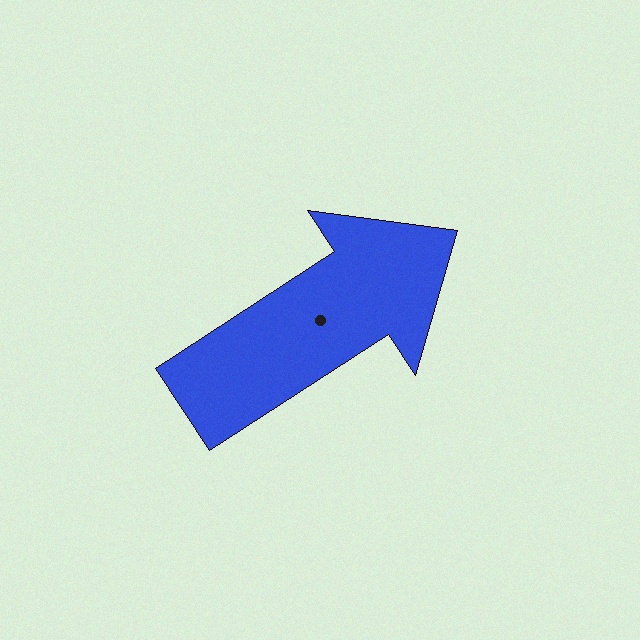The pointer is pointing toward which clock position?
Roughly 2 o'clock.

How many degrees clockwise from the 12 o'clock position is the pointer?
Approximately 57 degrees.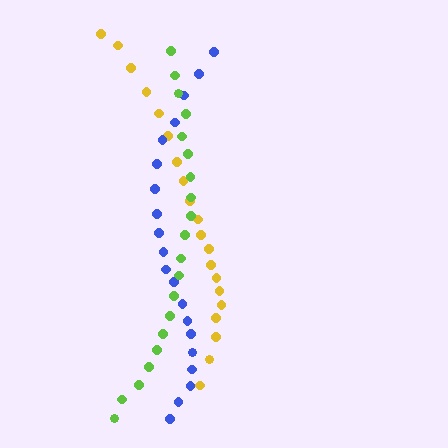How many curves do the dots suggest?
There are 3 distinct paths.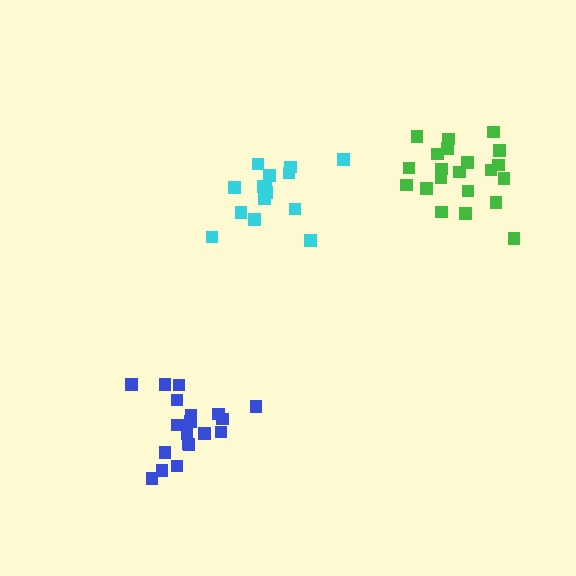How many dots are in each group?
Group 1: 19 dots, Group 2: 15 dots, Group 3: 21 dots (55 total).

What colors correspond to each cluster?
The clusters are colored: blue, cyan, green.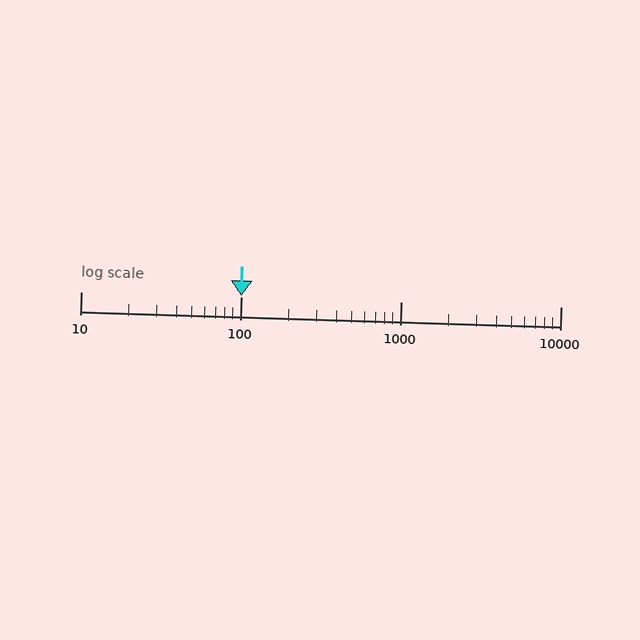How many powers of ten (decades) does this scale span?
The scale spans 3 decades, from 10 to 10000.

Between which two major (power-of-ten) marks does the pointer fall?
The pointer is between 100 and 1000.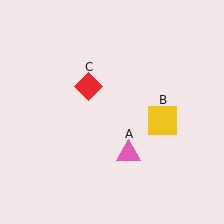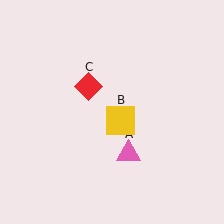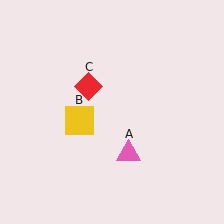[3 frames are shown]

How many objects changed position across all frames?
1 object changed position: yellow square (object B).